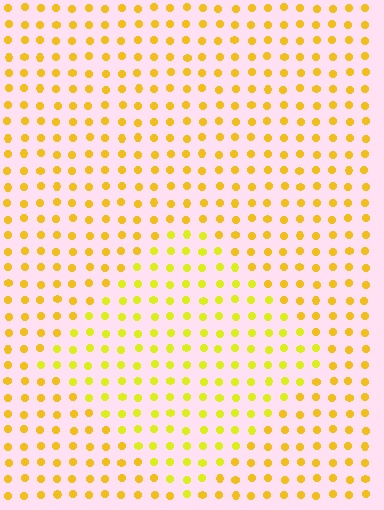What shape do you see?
I see a diamond.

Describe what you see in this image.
The image is filled with small yellow elements in a uniform arrangement. A diamond-shaped region is visible where the elements are tinted to a slightly different hue, forming a subtle color boundary.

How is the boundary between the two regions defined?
The boundary is defined purely by a slight shift in hue (about 20 degrees). Spacing, size, and orientation are identical on both sides.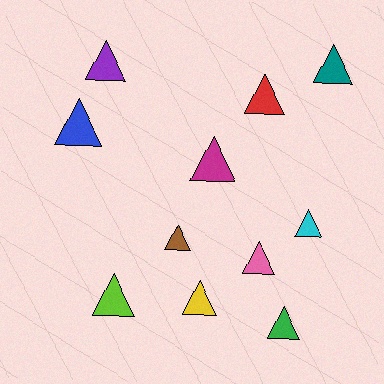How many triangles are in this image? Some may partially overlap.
There are 11 triangles.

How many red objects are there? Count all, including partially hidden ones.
There is 1 red object.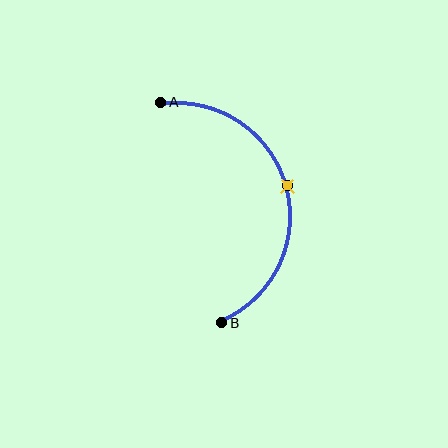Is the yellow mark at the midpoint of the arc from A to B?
Yes. The yellow mark lies on the arc at equal arc-length from both A and B — it is the arc midpoint.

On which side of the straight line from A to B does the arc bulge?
The arc bulges to the right of the straight line connecting A and B.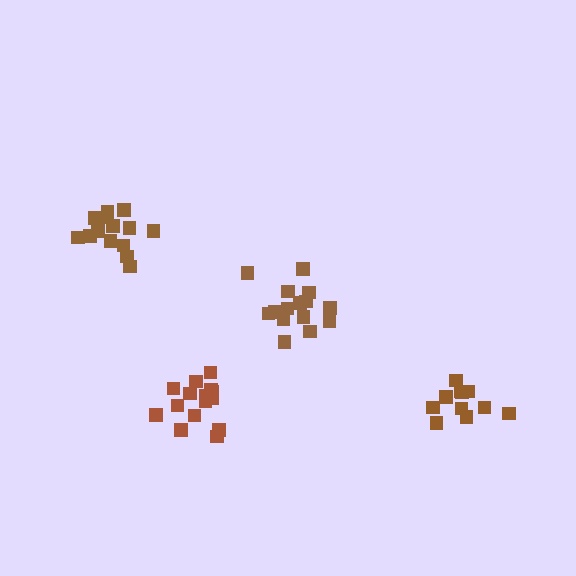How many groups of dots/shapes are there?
There are 4 groups.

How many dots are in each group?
Group 1: 11 dots, Group 2: 14 dots, Group 3: 15 dots, Group 4: 15 dots (55 total).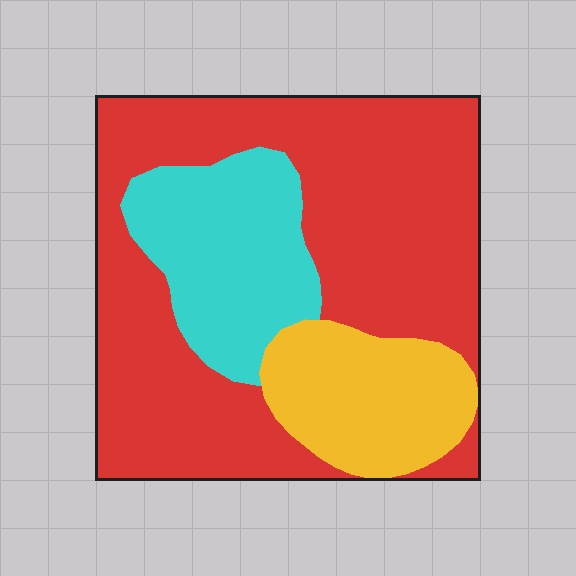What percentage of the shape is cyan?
Cyan takes up less than a quarter of the shape.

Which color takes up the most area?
Red, at roughly 60%.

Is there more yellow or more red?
Red.